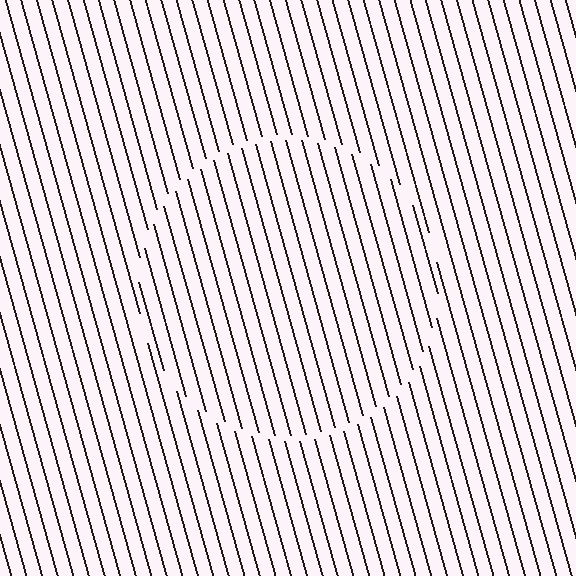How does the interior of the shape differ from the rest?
The interior of the shape contains the same grating, shifted by half a period — the contour is defined by the phase discontinuity where line-ends from the inner and outer gratings abut.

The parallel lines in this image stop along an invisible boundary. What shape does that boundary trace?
An illusory circle. The interior of the shape contains the same grating, shifted by half a period — the contour is defined by the phase discontinuity where line-ends from the inner and outer gratings abut.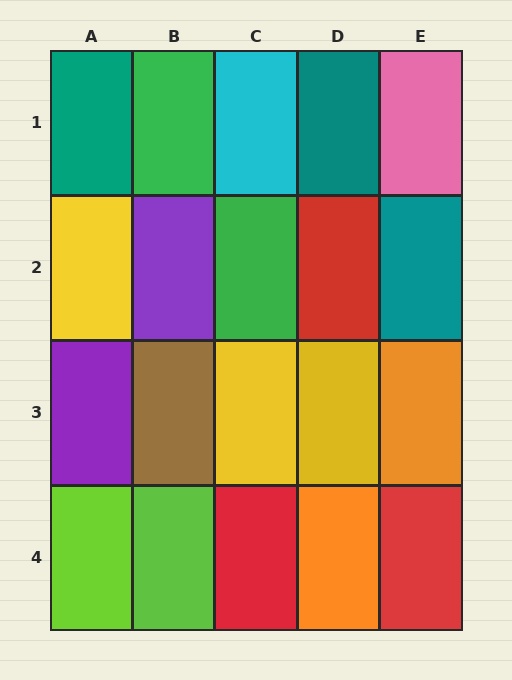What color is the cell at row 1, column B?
Green.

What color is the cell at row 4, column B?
Lime.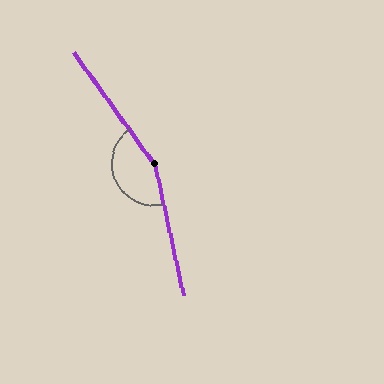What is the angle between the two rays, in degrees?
Approximately 156 degrees.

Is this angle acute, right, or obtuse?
It is obtuse.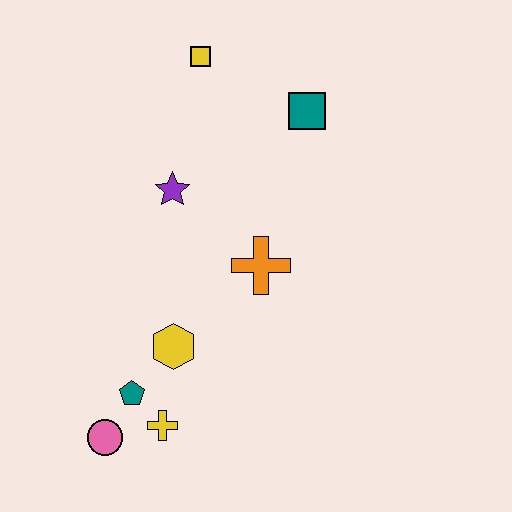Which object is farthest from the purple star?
The pink circle is farthest from the purple star.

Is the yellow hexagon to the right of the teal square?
No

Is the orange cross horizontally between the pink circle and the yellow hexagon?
No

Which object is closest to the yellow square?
The teal square is closest to the yellow square.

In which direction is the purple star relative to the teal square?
The purple star is to the left of the teal square.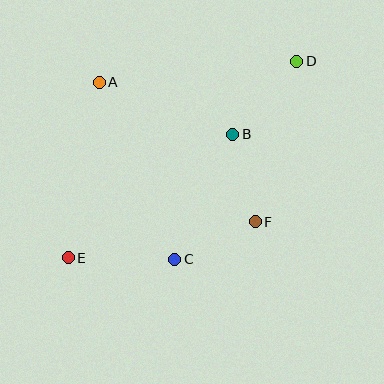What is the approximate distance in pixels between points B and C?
The distance between B and C is approximately 138 pixels.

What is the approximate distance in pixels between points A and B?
The distance between A and B is approximately 143 pixels.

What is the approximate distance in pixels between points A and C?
The distance between A and C is approximately 192 pixels.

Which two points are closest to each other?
Points C and F are closest to each other.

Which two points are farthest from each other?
Points D and E are farthest from each other.